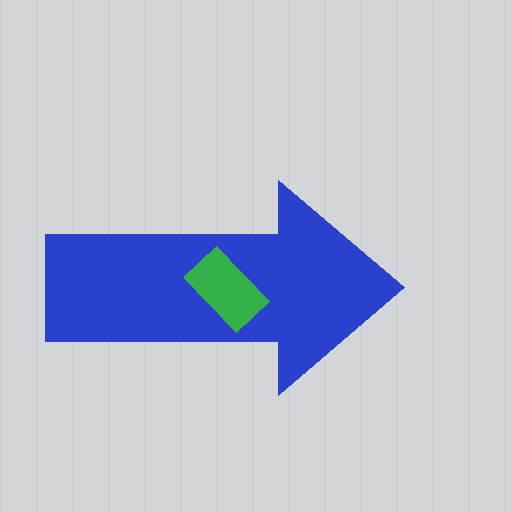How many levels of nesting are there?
2.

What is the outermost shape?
The blue arrow.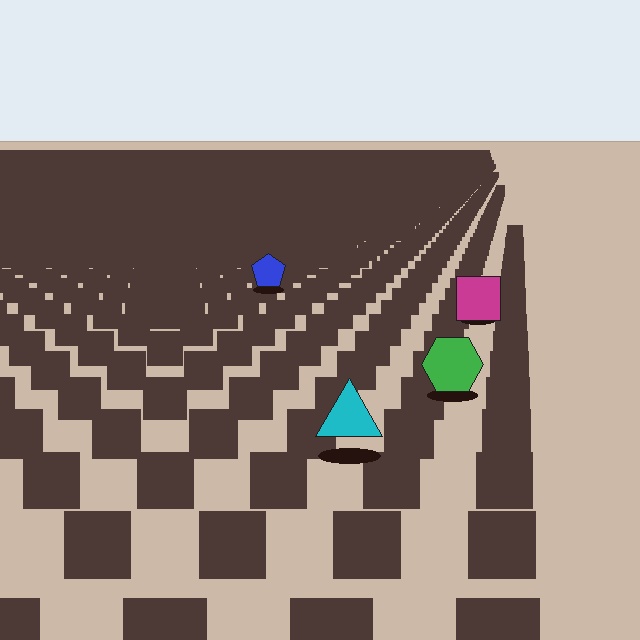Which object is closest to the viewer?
The cyan triangle is closest. The texture marks near it are larger and more spread out.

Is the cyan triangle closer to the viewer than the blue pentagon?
Yes. The cyan triangle is closer — you can tell from the texture gradient: the ground texture is coarser near it.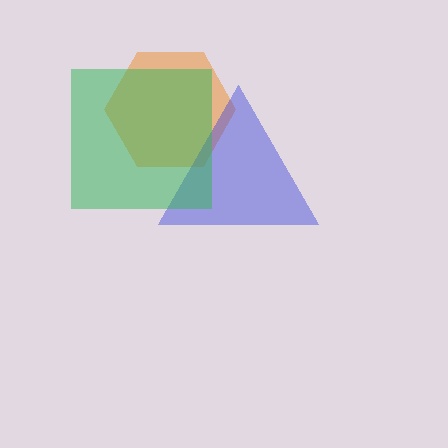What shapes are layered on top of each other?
The layered shapes are: an orange hexagon, a blue triangle, a green square.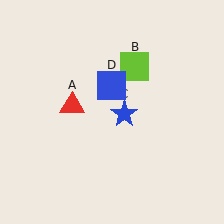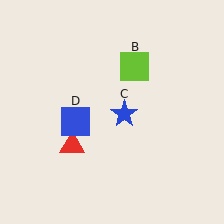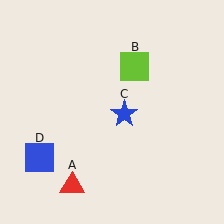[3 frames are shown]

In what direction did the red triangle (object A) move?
The red triangle (object A) moved down.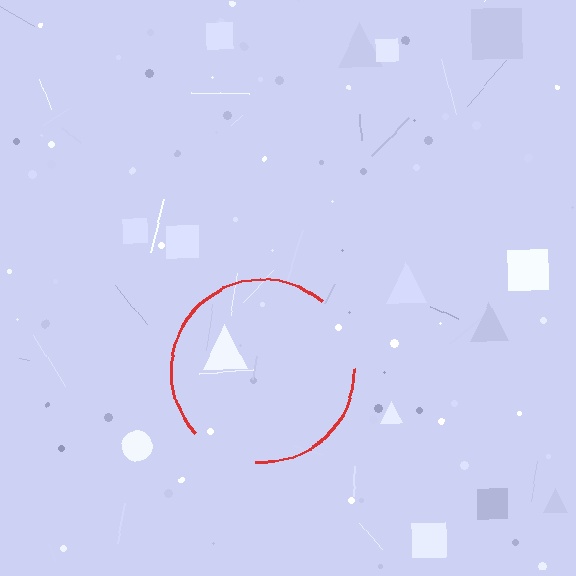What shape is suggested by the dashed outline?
The dashed outline suggests a circle.